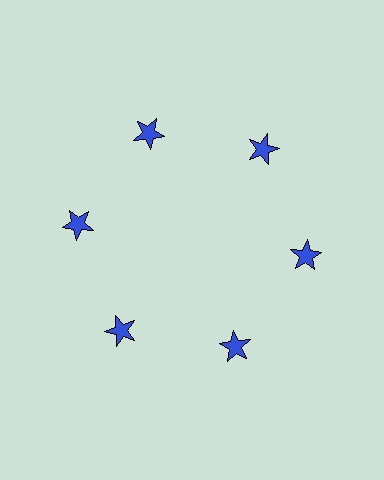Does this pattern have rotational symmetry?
Yes, this pattern has 6-fold rotational symmetry. It looks the same after rotating 60 degrees around the center.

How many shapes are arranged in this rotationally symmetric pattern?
There are 6 shapes, arranged in 6 groups of 1.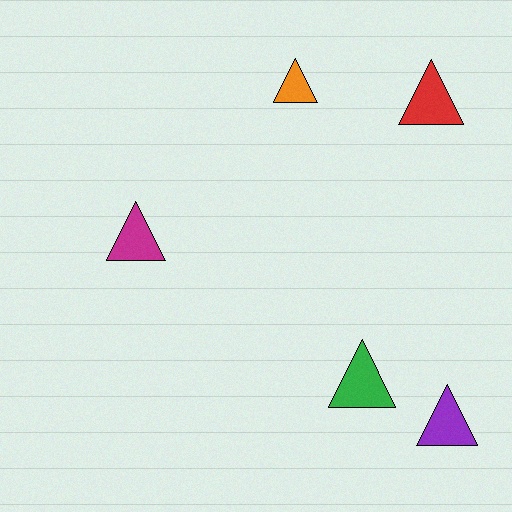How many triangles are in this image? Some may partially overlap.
There are 5 triangles.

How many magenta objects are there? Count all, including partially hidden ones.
There is 1 magenta object.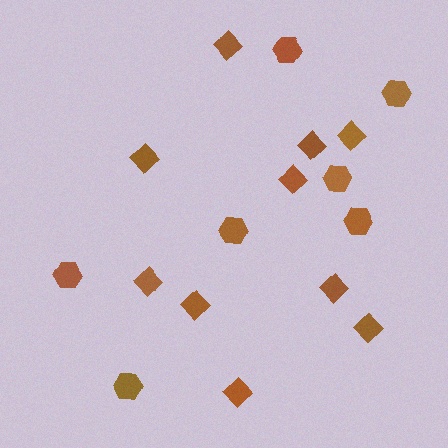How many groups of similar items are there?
There are 2 groups: one group of hexagons (7) and one group of diamonds (10).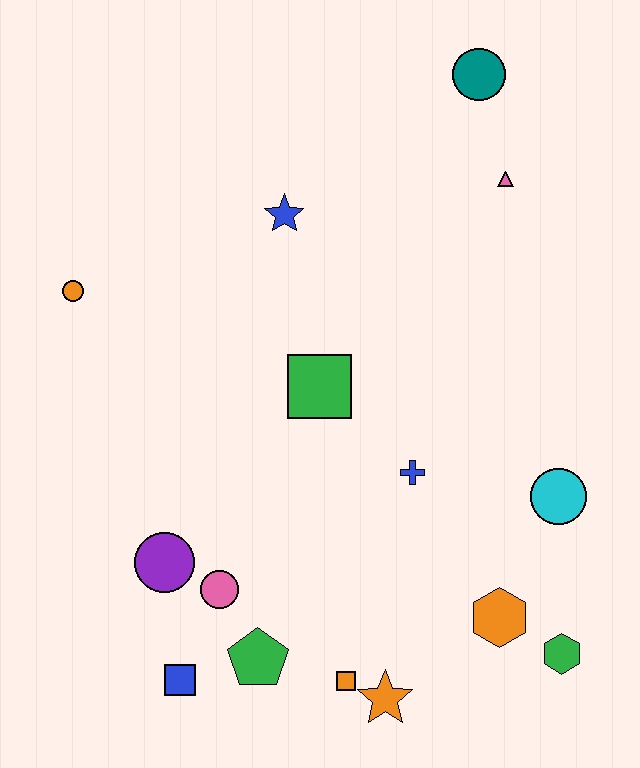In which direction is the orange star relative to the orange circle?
The orange star is below the orange circle.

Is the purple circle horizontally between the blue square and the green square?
No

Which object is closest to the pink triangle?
The teal circle is closest to the pink triangle.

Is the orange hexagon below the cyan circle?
Yes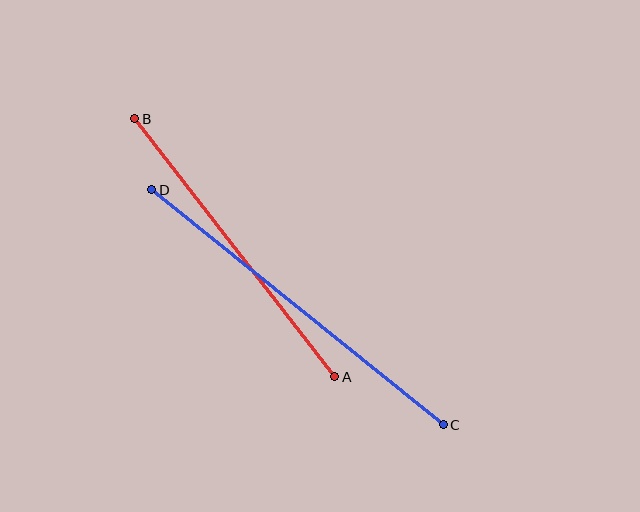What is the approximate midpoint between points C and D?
The midpoint is at approximately (298, 307) pixels.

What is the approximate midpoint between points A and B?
The midpoint is at approximately (235, 248) pixels.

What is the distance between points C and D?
The distance is approximately 374 pixels.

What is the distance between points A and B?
The distance is approximately 326 pixels.